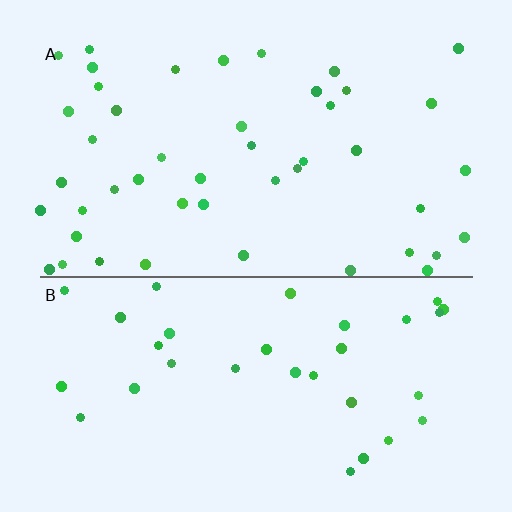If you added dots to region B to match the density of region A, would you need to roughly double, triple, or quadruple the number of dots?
Approximately double.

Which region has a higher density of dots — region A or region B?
A (the top).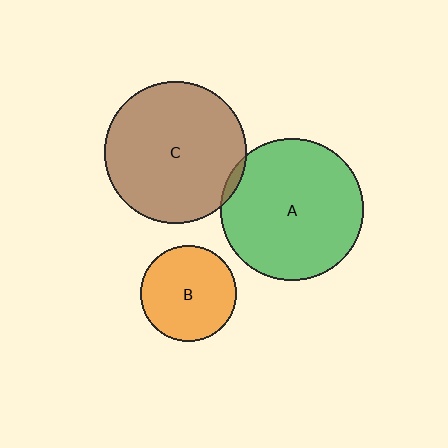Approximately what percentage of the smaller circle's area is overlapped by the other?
Approximately 5%.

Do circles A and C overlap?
Yes.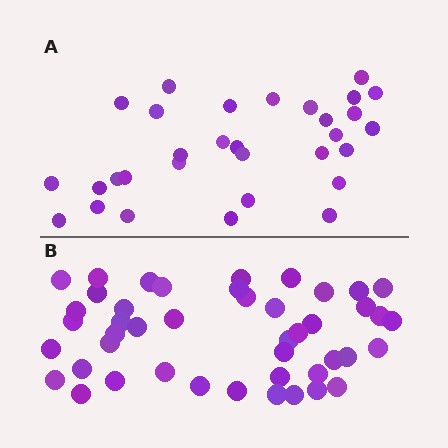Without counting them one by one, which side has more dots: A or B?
Region B (the bottom region) has more dots.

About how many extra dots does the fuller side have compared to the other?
Region B has approximately 15 more dots than region A.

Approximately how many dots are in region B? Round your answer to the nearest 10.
About 40 dots. (The exact count is 45, which rounds to 40.)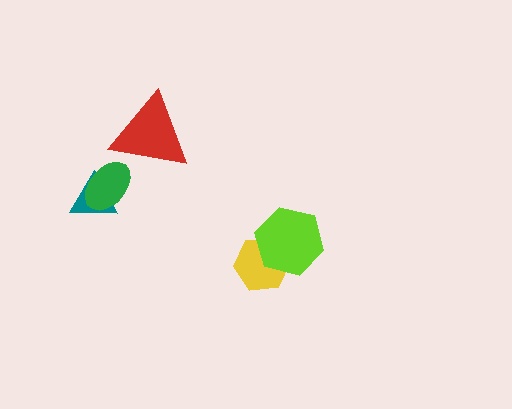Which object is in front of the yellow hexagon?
The lime hexagon is in front of the yellow hexagon.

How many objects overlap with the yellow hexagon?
1 object overlaps with the yellow hexagon.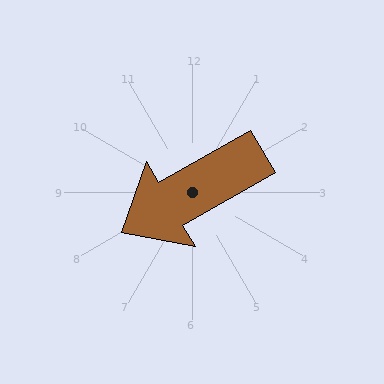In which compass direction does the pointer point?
Southwest.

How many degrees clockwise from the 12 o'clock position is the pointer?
Approximately 240 degrees.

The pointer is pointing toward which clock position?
Roughly 8 o'clock.